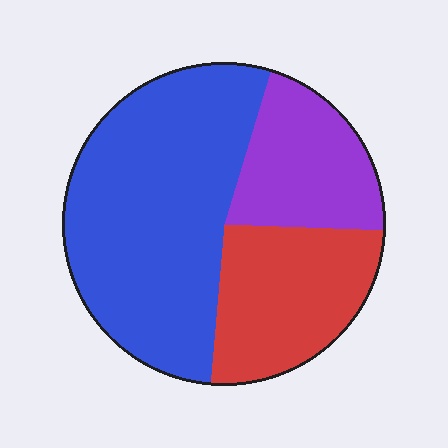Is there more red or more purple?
Red.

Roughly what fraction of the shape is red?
Red takes up between a quarter and a half of the shape.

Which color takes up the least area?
Purple, at roughly 20%.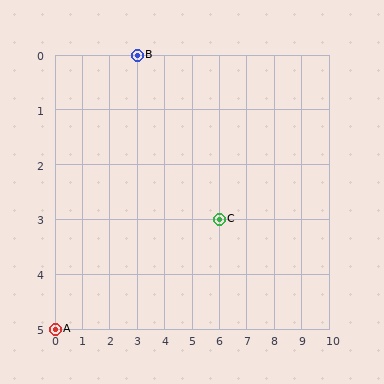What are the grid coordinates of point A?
Point A is at grid coordinates (0, 5).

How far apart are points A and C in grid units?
Points A and C are 6 columns and 2 rows apart (about 6.3 grid units diagonally).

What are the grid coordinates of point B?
Point B is at grid coordinates (3, 0).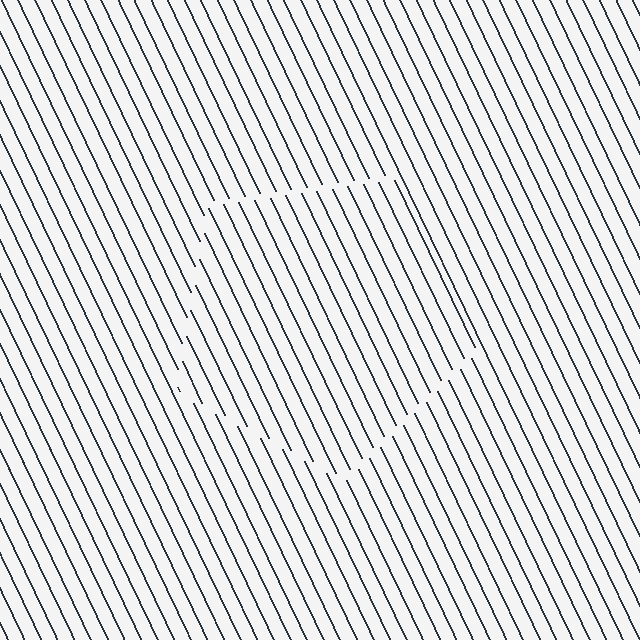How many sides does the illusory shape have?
5 sides — the line-ends trace a pentagon.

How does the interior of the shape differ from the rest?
The interior of the shape contains the same grating, shifted by half a period — the contour is defined by the phase discontinuity where line-ends from the inner and outer gratings abut.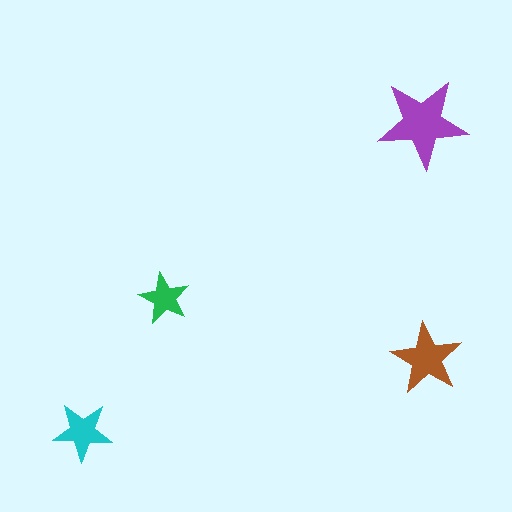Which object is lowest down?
The cyan star is bottommost.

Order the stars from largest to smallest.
the purple one, the brown one, the cyan one, the green one.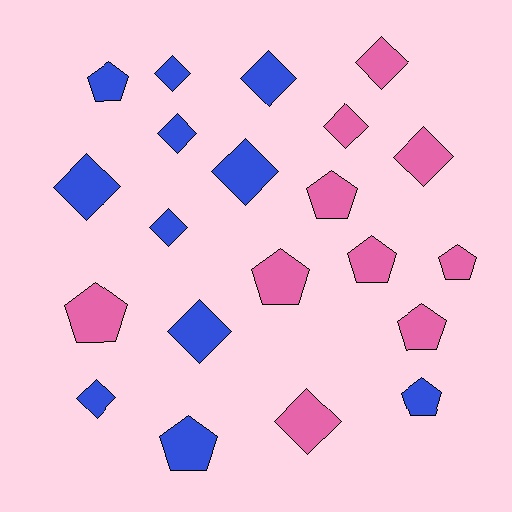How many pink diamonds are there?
There are 4 pink diamonds.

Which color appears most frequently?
Blue, with 11 objects.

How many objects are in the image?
There are 21 objects.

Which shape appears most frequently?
Diamond, with 12 objects.